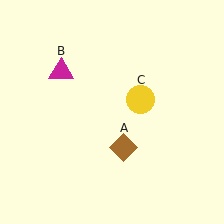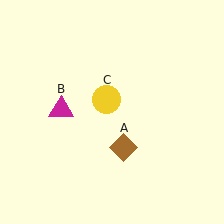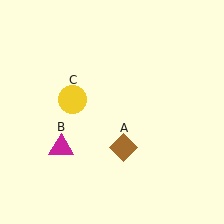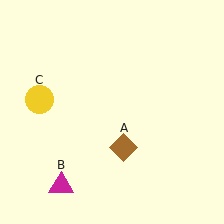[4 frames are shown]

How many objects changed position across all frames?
2 objects changed position: magenta triangle (object B), yellow circle (object C).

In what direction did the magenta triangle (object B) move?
The magenta triangle (object B) moved down.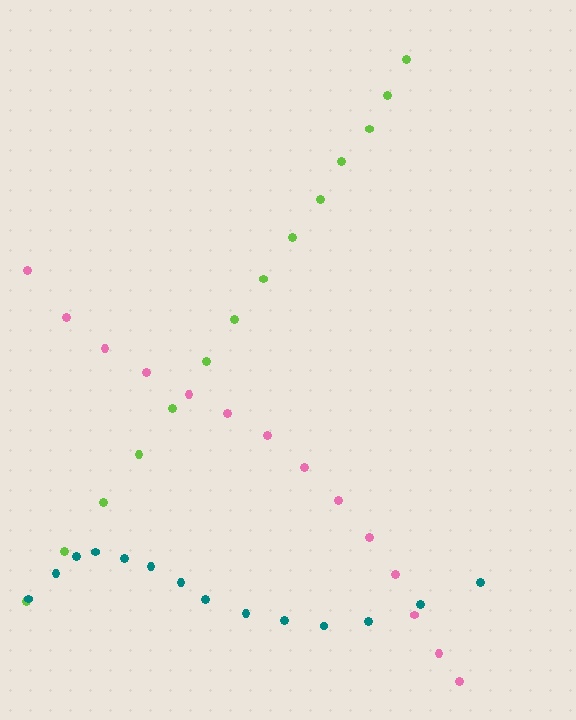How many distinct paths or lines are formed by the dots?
There are 3 distinct paths.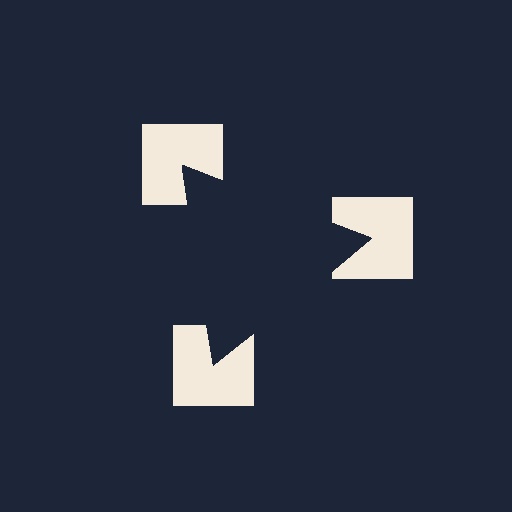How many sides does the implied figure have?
3 sides.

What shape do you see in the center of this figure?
An illusory triangle — its edges are inferred from the aligned wedge cuts in the notched squares, not physically drawn.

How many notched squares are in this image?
There are 3 — one at each vertex of the illusory triangle.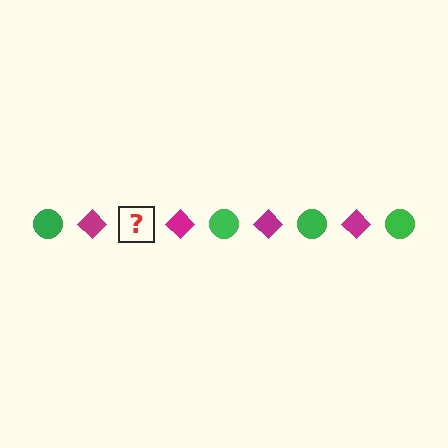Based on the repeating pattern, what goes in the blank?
The blank should be a green circle.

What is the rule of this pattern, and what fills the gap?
The rule is that the pattern alternates between green circle and magenta diamond. The gap should be filled with a green circle.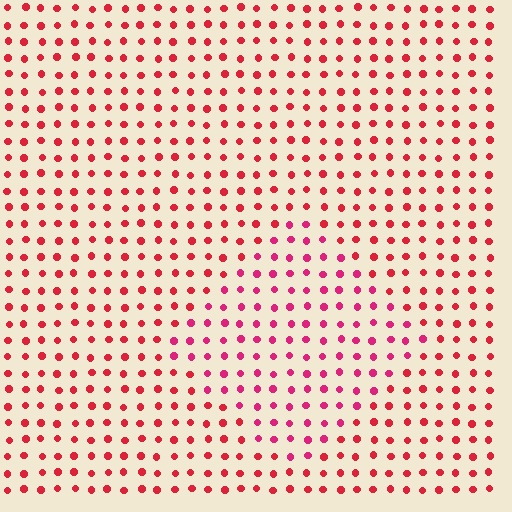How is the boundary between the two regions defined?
The boundary is defined purely by a slight shift in hue (about 22 degrees). Spacing, size, and orientation are identical on both sides.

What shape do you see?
I see a diamond.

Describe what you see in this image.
The image is filled with small red elements in a uniform arrangement. A diamond-shaped region is visible where the elements are tinted to a slightly different hue, forming a subtle color boundary.